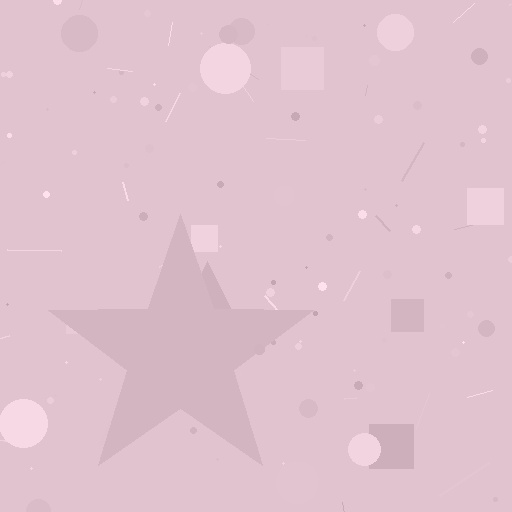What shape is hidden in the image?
A star is hidden in the image.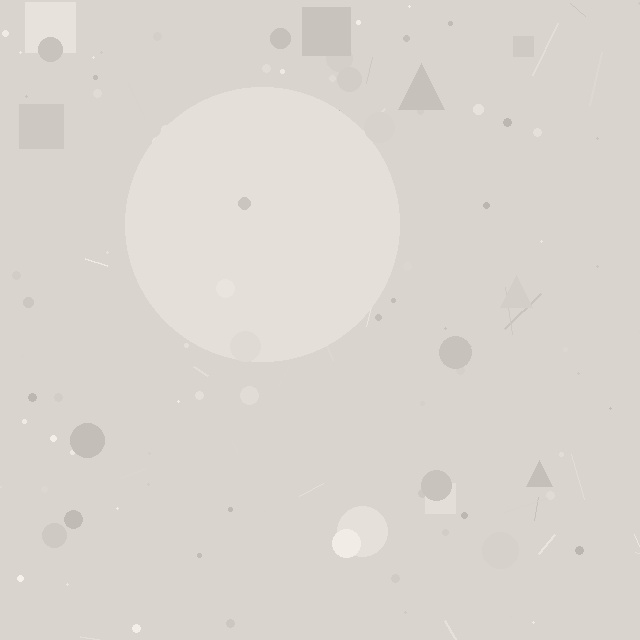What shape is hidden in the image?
A circle is hidden in the image.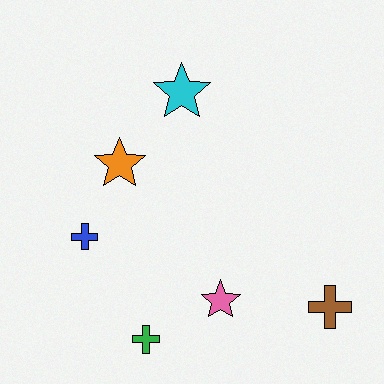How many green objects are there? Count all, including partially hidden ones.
There is 1 green object.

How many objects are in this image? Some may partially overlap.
There are 6 objects.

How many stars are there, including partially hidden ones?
There are 3 stars.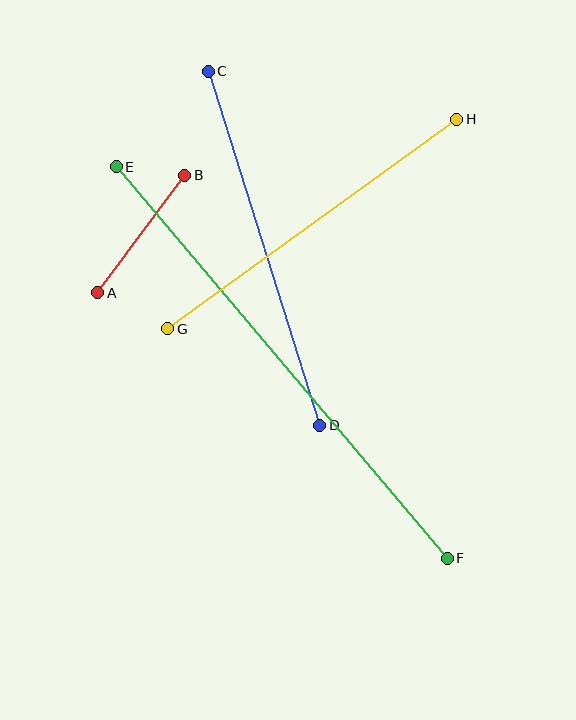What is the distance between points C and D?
The distance is approximately 371 pixels.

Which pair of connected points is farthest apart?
Points E and F are farthest apart.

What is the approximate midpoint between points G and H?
The midpoint is at approximately (312, 224) pixels.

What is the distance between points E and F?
The distance is approximately 513 pixels.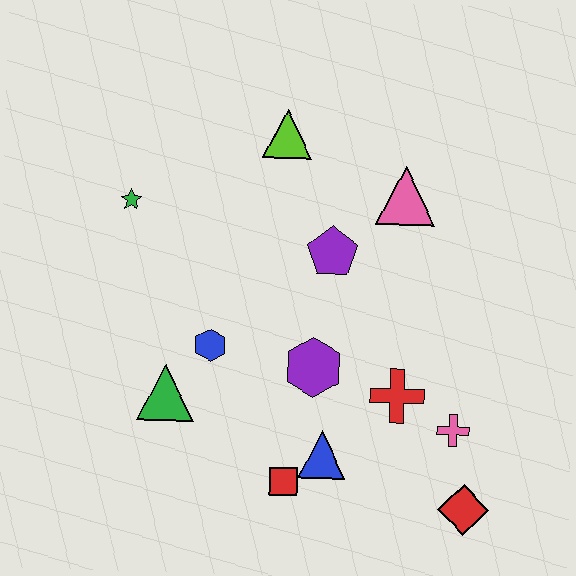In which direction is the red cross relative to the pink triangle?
The red cross is below the pink triangle.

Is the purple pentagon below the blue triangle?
No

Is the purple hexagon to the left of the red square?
No